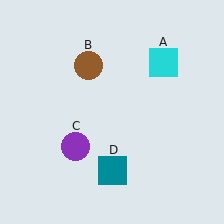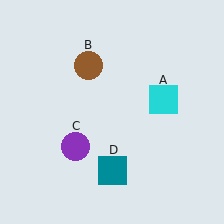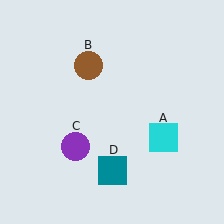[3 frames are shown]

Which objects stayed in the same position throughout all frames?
Brown circle (object B) and purple circle (object C) and teal square (object D) remained stationary.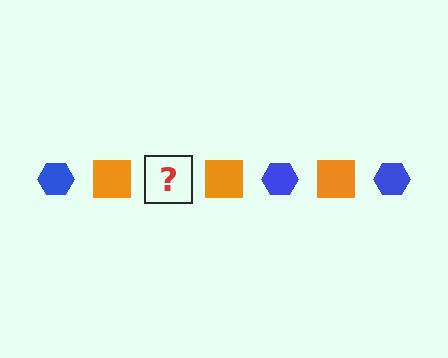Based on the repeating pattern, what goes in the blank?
The blank should be a blue hexagon.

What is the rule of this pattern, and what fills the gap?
The rule is that the pattern alternates between blue hexagon and orange square. The gap should be filled with a blue hexagon.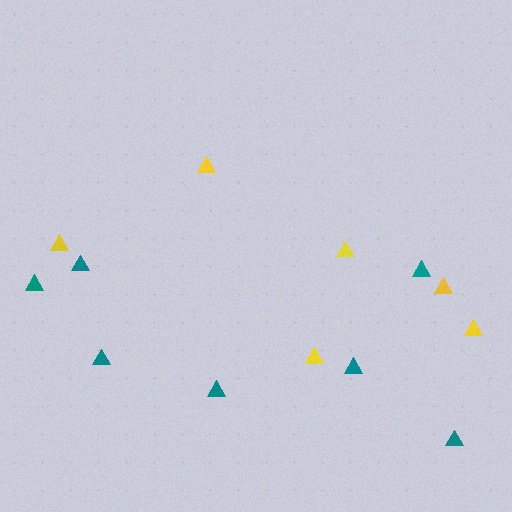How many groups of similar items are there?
There are 2 groups: one group of teal triangles (7) and one group of yellow triangles (6).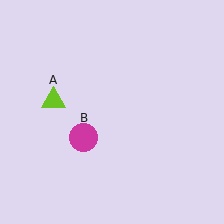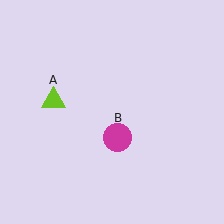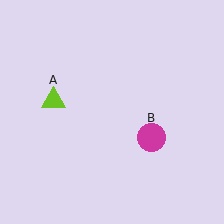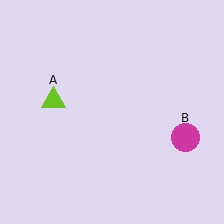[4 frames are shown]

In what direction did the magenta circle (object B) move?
The magenta circle (object B) moved right.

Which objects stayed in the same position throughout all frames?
Lime triangle (object A) remained stationary.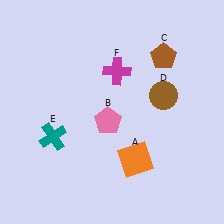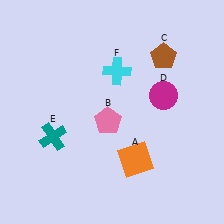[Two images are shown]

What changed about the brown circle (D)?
In Image 1, D is brown. In Image 2, it changed to magenta.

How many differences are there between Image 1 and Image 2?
There are 2 differences between the two images.